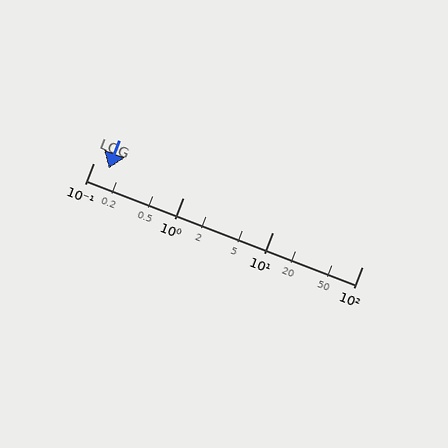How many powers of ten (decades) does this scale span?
The scale spans 3 decades, from 0.1 to 100.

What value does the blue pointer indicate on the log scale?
The pointer indicates approximately 0.15.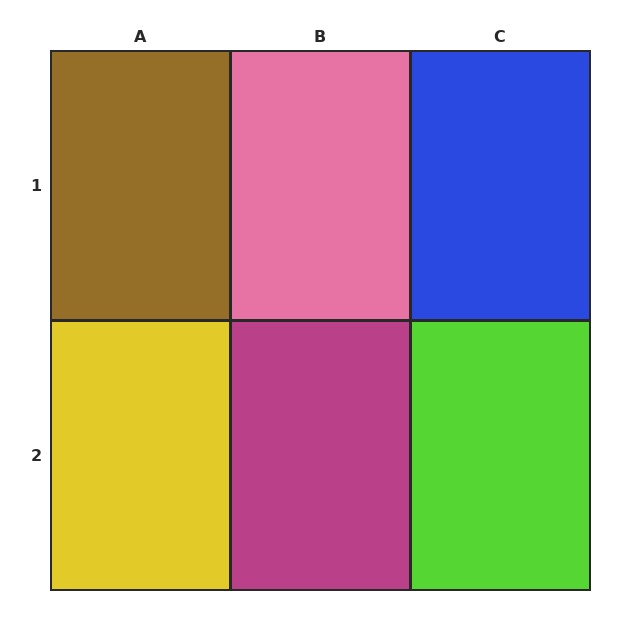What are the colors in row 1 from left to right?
Brown, pink, blue.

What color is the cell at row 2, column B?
Magenta.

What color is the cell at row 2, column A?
Yellow.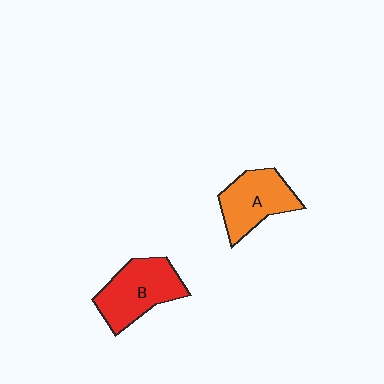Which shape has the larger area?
Shape B (red).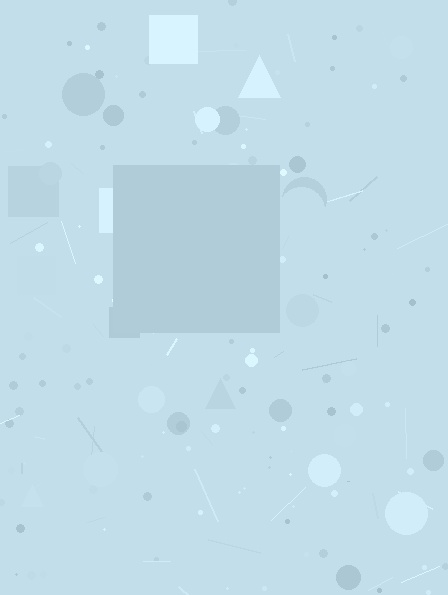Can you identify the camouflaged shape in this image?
The camouflaged shape is a square.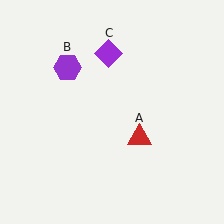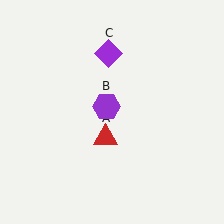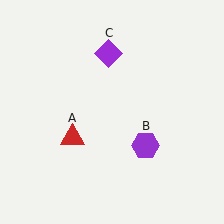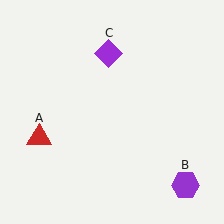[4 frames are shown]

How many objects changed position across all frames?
2 objects changed position: red triangle (object A), purple hexagon (object B).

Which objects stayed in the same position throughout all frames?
Purple diamond (object C) remained stationary.